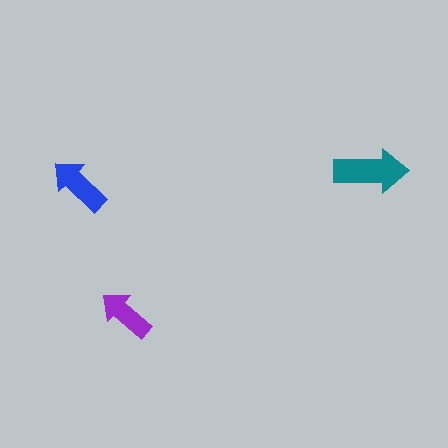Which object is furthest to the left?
The blue arrow is leftmost.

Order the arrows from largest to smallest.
the teal one, the blue one, the purple one.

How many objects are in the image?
There are 3 objects in the image.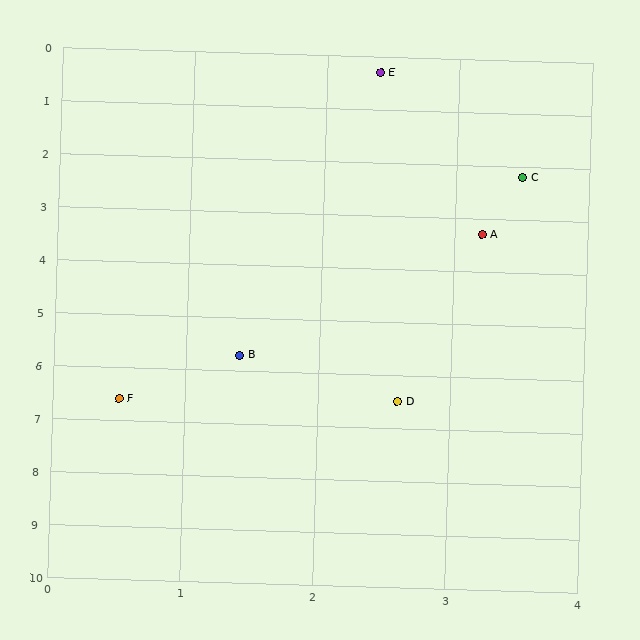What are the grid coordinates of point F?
Point F is at approximately (0.5, 6.6).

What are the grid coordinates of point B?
Point B is at approximately (1.4, 5.7).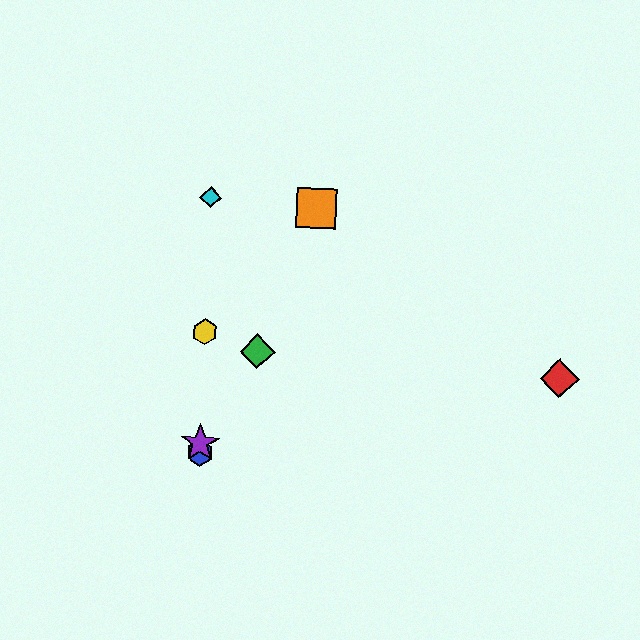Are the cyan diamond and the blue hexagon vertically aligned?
Yes, both are at x≈211.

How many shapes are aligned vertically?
4 shapes (the blue hexagon, the yellow hexagon, the purple star, the cyan diamond) are aligned vertically.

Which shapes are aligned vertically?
The blue hexagon, the yellow hexagon, the purple star, the cyan diamond are aligned vertically.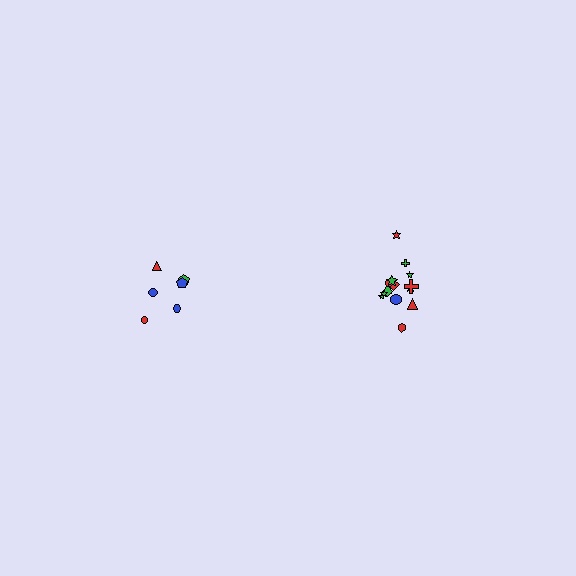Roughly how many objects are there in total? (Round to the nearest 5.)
Roughly 20 objects in total.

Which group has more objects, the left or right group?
The right group.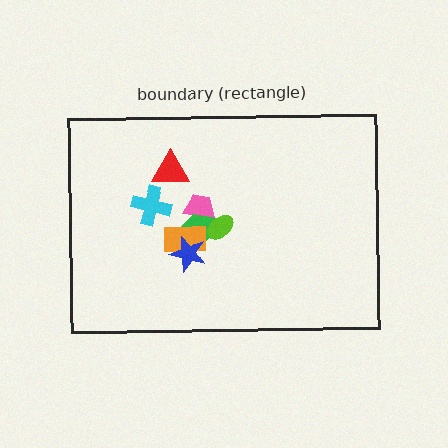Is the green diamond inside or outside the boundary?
Inside.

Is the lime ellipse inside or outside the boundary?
Inside.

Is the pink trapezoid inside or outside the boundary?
Inside.